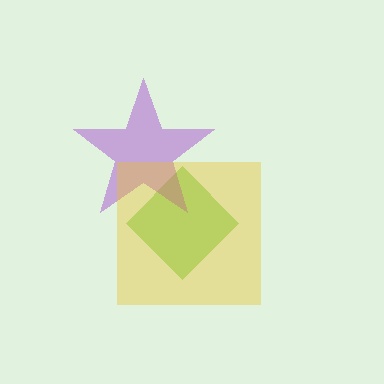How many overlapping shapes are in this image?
There are 3 overlapping shapes in the image.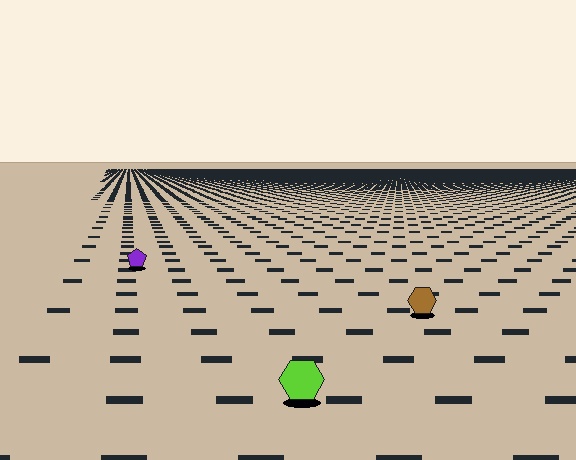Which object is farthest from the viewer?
The purple pentagon is farthest from the viewer. It appears smaller and the ground texture around it is denser.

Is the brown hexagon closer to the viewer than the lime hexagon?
No. The lime hexagon is closer — you can tell from the texture gradient: the ground texture is coarser near it.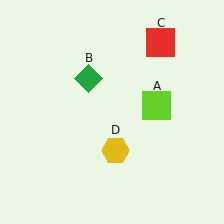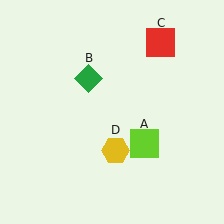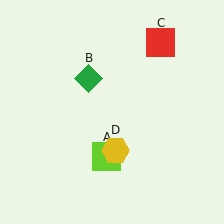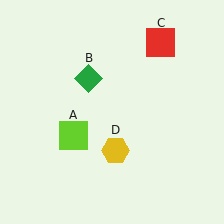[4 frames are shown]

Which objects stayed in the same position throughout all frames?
Green diamond (object B) and red square (object C) and yellow hexagon (object D) remained stationary.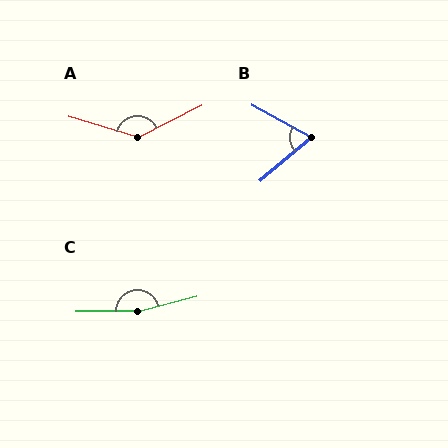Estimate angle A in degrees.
Approximately 137 degrees.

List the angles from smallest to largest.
B (69°), A (137°), C (166°).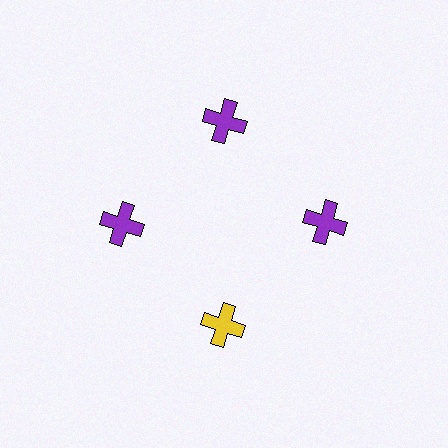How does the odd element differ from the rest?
It has a different color: yellow instead of purple.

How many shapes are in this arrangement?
There are 4 shapes arranged in a ring pattern.